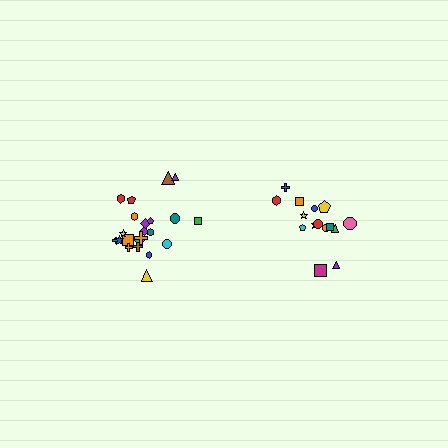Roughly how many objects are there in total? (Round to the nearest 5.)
Roughly 35 objects in total.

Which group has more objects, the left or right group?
The left group.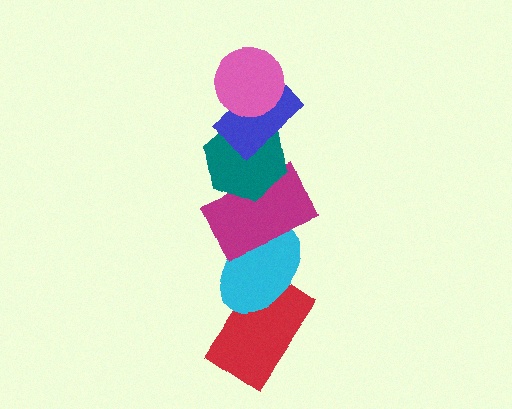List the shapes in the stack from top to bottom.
From top to bottom: the pink circle, the blue rectangle, the teal hexagon, the magenta rectangle, the cyan ellipse, the red rectangle.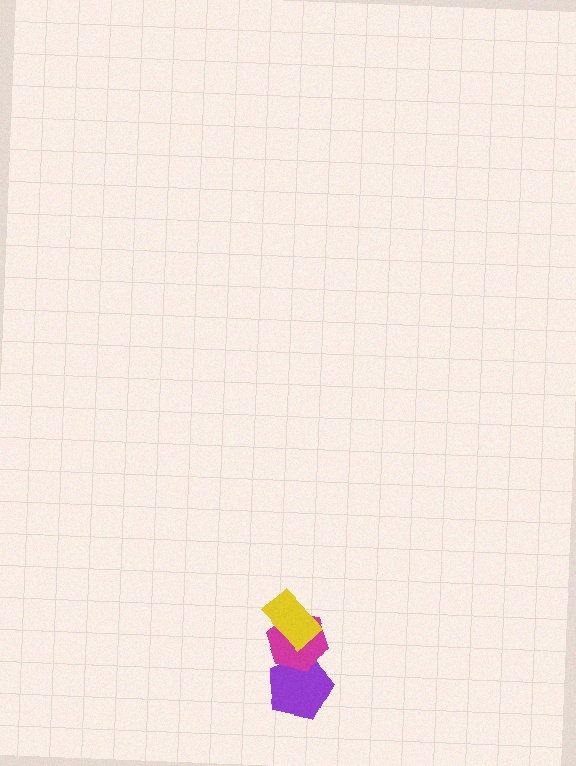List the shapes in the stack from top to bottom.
From top to bottom: the yellow rectangle, the magenta hexagon, the purple pentagon.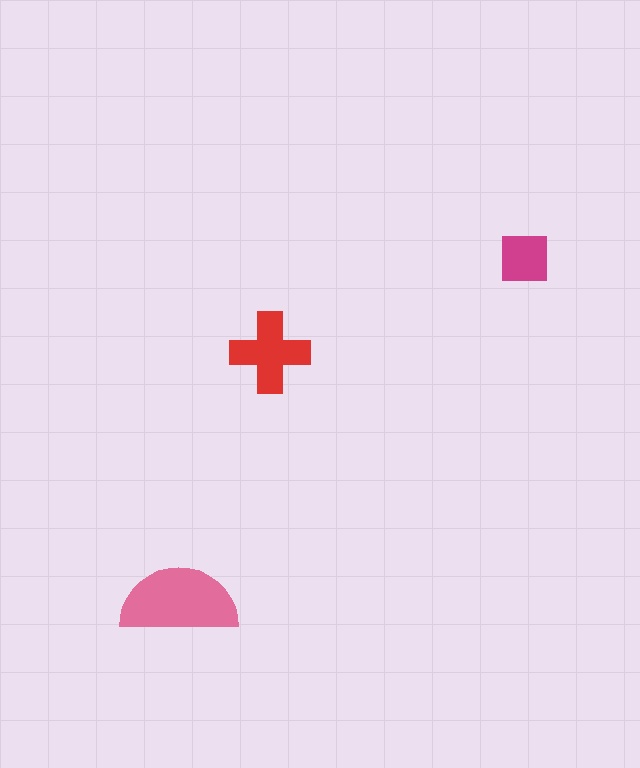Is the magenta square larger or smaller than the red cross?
Smaller.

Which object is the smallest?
The magenta square.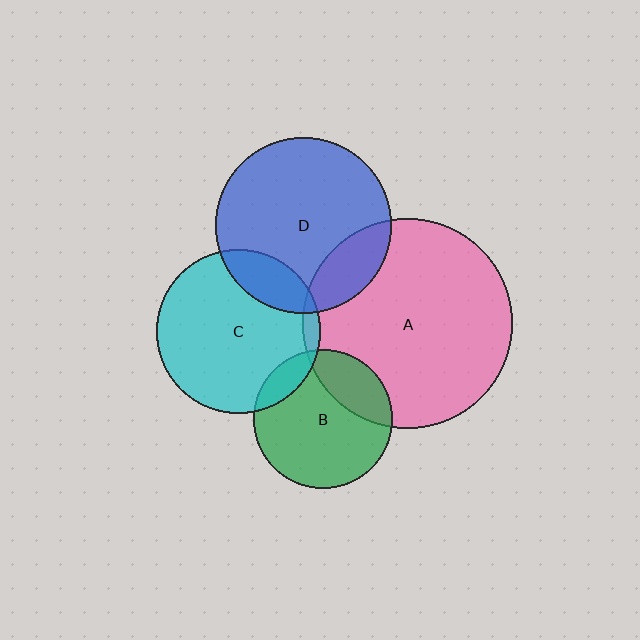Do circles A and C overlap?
Yes.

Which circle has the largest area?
Circle A (pink).